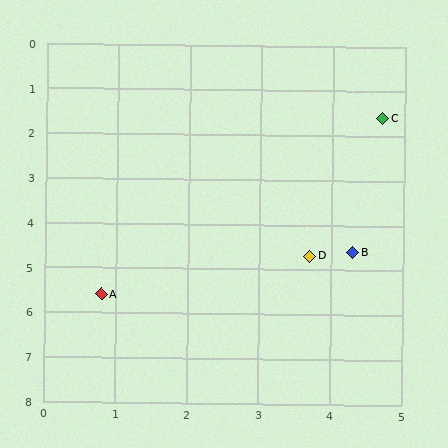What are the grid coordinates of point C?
Point C is at approximately (4.7, 1.6).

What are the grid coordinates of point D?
Point D is at approximately (3.7, 4.7).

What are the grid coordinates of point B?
Point B is at approximately (4.3, 4.6).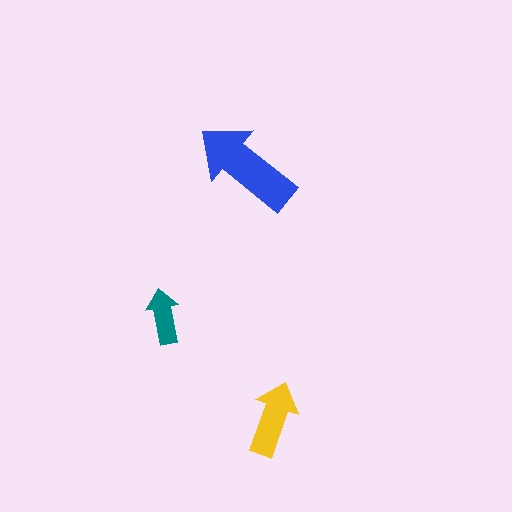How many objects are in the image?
There are 3 objects in the image.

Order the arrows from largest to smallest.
the blue one, the yellow one, the teal one.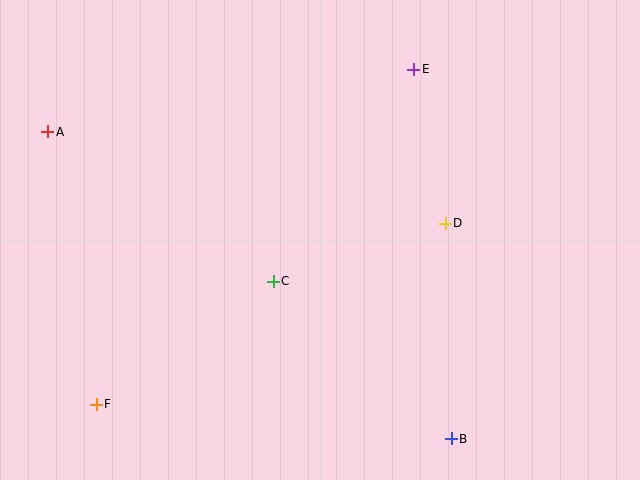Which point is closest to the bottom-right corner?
Point B is closest to the bottom-right corner.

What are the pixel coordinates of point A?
Point A is at (48, 132).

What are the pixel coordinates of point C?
Point C is at (273, 281).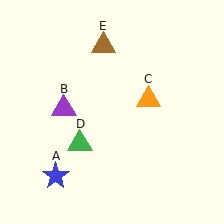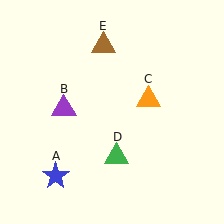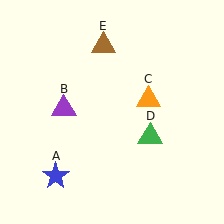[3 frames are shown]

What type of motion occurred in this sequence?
The green triangle (object D) rotated counterclockwise around the center of the scene.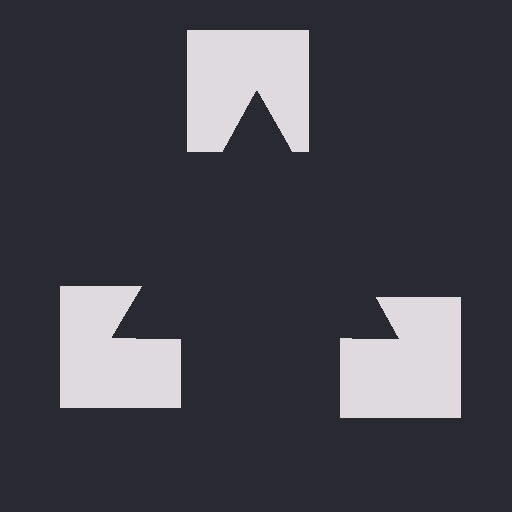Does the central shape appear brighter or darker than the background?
It typically appears slightly darker than the background, even though no actual brightness change is drawn.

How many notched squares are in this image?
There are 3 — one at each vertex of the illusory triangle.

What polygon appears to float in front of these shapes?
An illusory triangle — its edges are inferred from the aligned wedge cuts in the notched squares, not physically drawn.